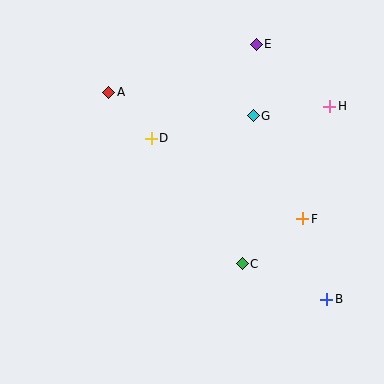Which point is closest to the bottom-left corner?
Point C is closest to the bottom-left corner.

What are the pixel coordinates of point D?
Point D is at (151, 138).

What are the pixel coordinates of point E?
Point E is at (256, 44).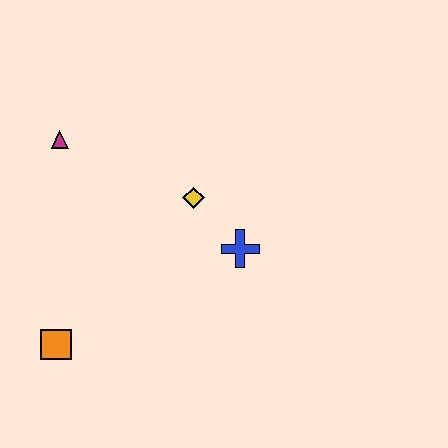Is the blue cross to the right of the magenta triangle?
Yes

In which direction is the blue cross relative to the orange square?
The blue cross is to the right of the orange square.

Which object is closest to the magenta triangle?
The yellow diamond is closest to the magenta triangle.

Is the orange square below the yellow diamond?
Yes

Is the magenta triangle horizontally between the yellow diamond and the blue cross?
No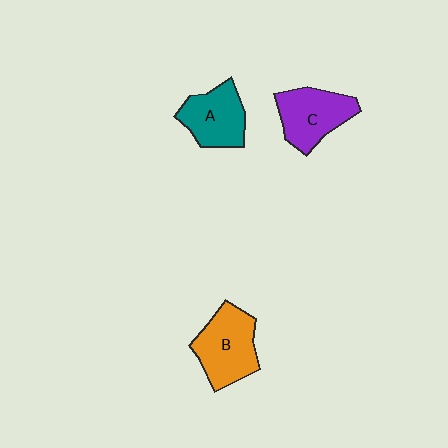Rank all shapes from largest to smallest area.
From largest to smallest: B (orange), C (purple), A (teal).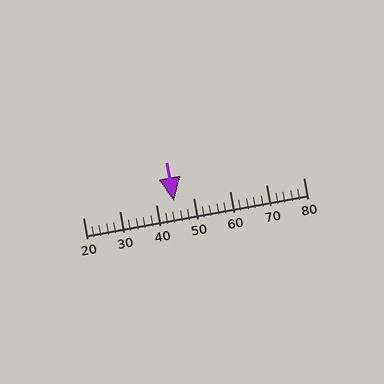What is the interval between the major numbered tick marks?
The major tick marks are spaced 10 units apart.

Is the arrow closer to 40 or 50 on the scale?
The arrow is closer to 40.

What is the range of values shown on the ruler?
The ruler shows values from 20 to 80.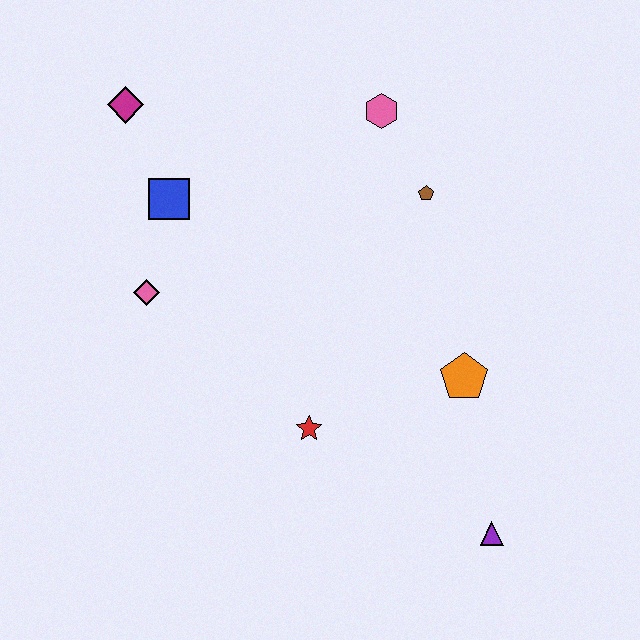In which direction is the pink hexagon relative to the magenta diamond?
The pink hexagon is to the right of the magenta diamond.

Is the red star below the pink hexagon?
Yes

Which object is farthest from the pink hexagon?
The purple triangle is farthest from the pink hexagon.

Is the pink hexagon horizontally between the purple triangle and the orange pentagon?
No